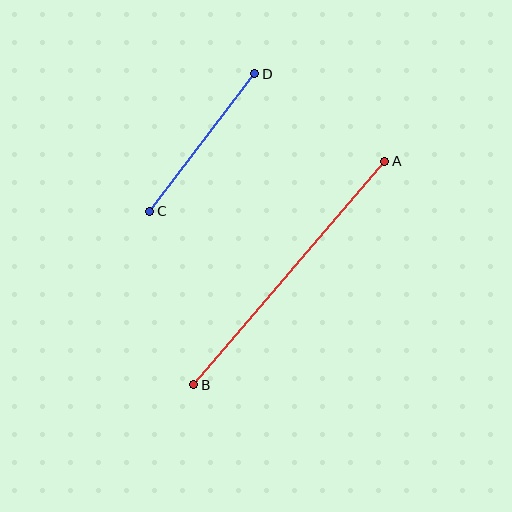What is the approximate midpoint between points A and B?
The midpoint is at approximately (289, 273) pixels.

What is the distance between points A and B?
The distance is approximately 294 pixels.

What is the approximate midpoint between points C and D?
The midpoint is at approximately (202, 143) pixels.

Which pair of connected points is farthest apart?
Points A and B are farthest apart.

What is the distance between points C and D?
The distance is approximately 173 pixels.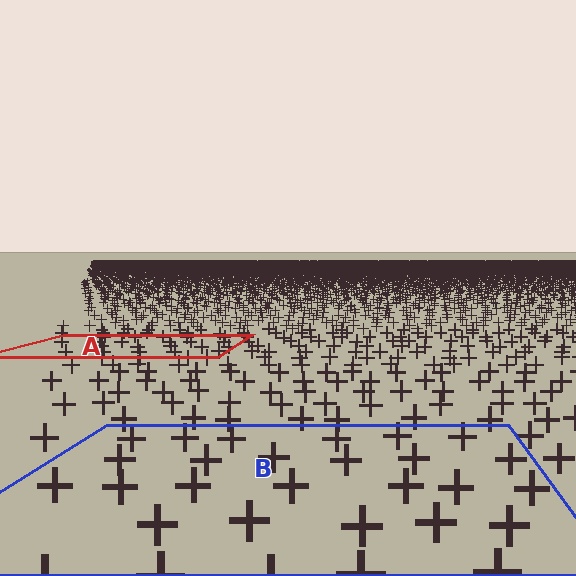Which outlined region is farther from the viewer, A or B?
Region A is farther from the viewer — the texture elements inside it appear smaller and more densely packed.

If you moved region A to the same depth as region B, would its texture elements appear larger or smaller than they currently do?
They would appear larger. At a closer depth, the same texture elements are projected at a bigger on-screen size.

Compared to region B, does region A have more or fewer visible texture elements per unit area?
Region A has more texture elements per unit area — they are packed more densely because it is farther away.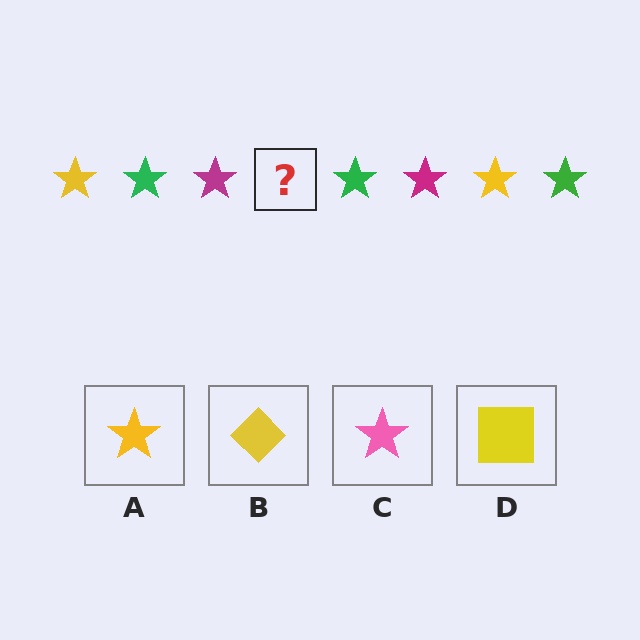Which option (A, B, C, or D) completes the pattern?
A.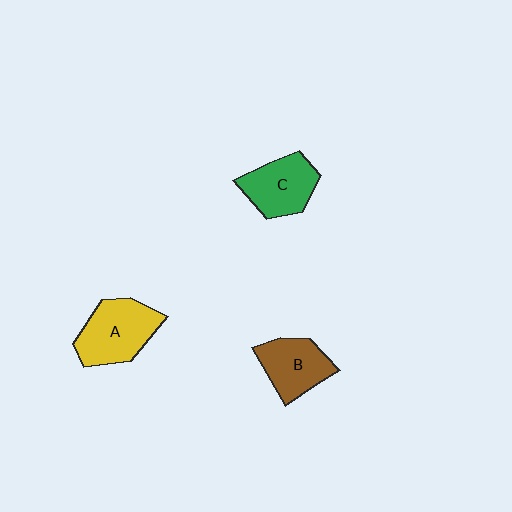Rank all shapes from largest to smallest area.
From largest to smallest: A (yellow), C (green), B (brown).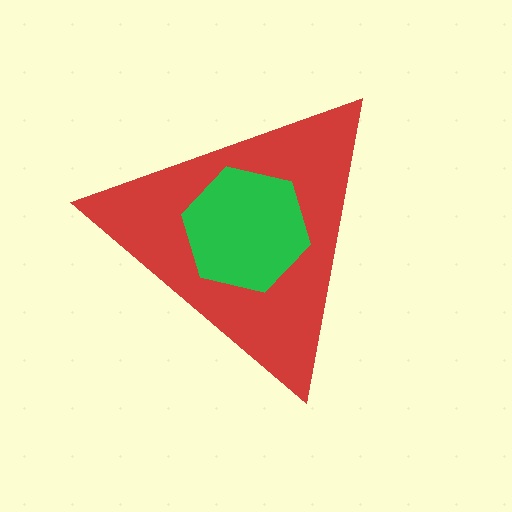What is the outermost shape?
The red triangle.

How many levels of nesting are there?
2.